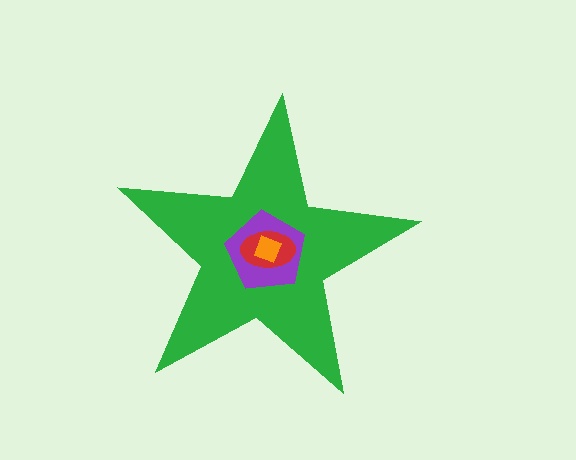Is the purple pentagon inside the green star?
Yes.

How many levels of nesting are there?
4.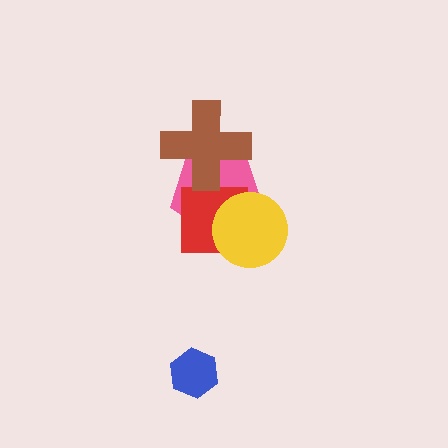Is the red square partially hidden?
Yes, it is partially covered by another shape.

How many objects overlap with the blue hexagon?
0 objects overlap with the blue hexagon.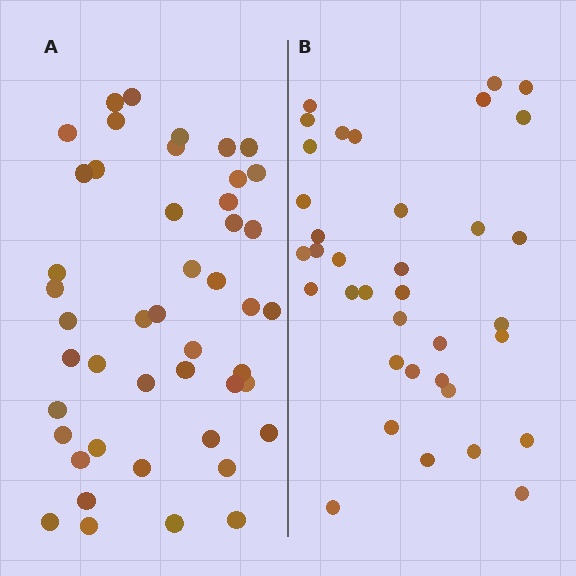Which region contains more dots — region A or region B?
Region A (the left region) has more dots.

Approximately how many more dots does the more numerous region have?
Region A has roughly 10 or so more dots than region B.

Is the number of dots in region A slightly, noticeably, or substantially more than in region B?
Region A has noticeably more, but not dramatically so. The ratio is roughly 1.3 to 1.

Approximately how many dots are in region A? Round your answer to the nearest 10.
About 50 dots. (The exact count is 46, which rounds to 50.)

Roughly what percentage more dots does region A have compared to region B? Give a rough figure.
About 30% more.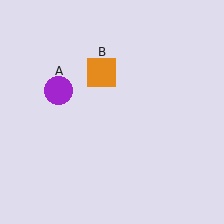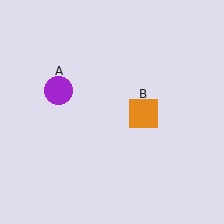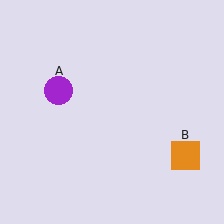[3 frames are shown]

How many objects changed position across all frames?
1 object changed position: orange square (object B).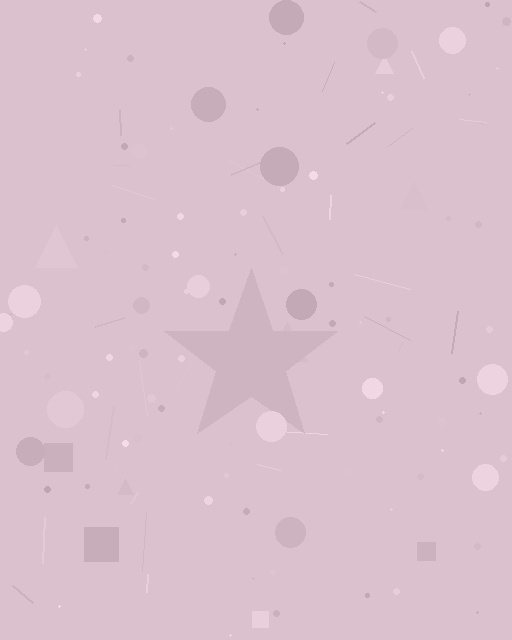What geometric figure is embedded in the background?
A star is embedded in the background.